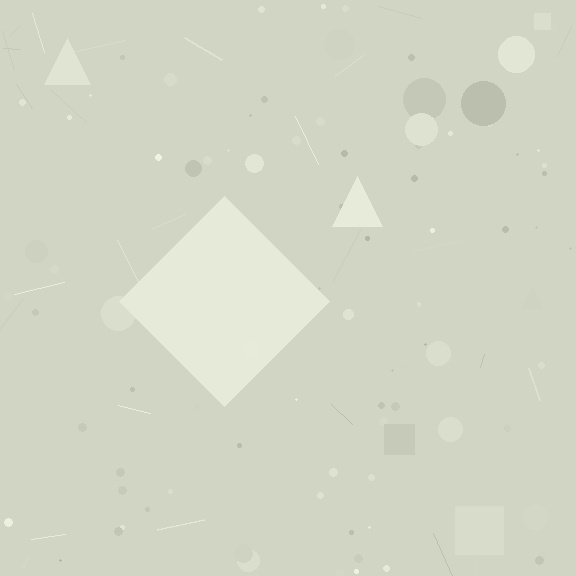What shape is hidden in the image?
A diamond is hidden in the image.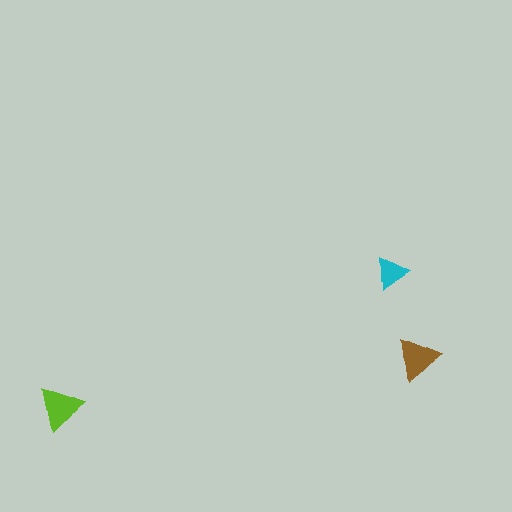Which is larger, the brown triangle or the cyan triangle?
The brown one.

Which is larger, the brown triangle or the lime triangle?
The lime one.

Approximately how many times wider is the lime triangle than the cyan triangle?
About 1.5 times wider.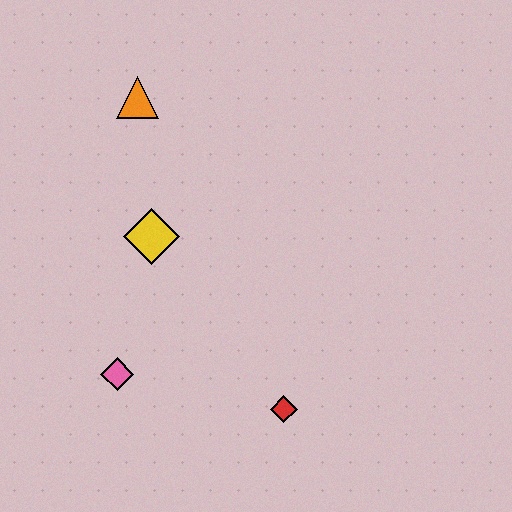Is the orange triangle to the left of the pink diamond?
No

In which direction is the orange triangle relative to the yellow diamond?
The orange triangle is above the yellow diamond.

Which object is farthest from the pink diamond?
The orange triangle is farthest from the pink diamond.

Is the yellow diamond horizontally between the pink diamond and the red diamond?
Yes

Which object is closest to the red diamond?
The pink diamond is closest to the red diamond.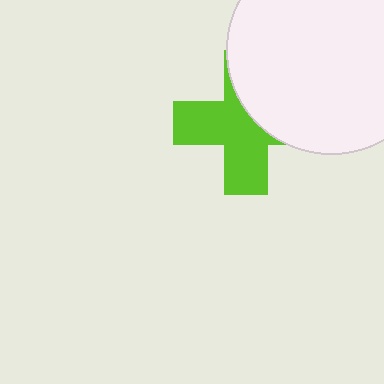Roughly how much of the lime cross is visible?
About half of it is visible (roughly 58%).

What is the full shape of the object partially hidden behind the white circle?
The partially hidden object is a lime cross.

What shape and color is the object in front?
The object in front is a white circle.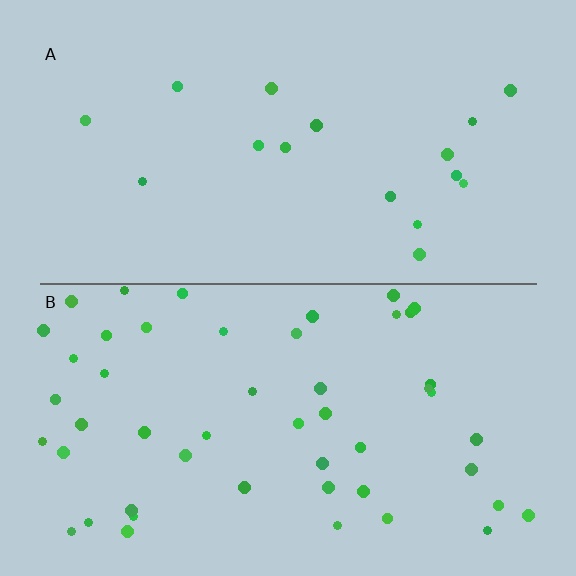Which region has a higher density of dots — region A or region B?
B (the bottom).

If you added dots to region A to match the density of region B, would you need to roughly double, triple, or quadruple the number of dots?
Approximately triple.